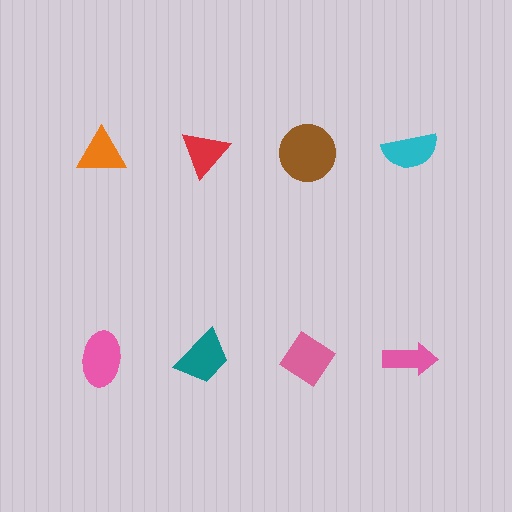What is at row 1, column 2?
A red triangle.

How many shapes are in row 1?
4 shapes.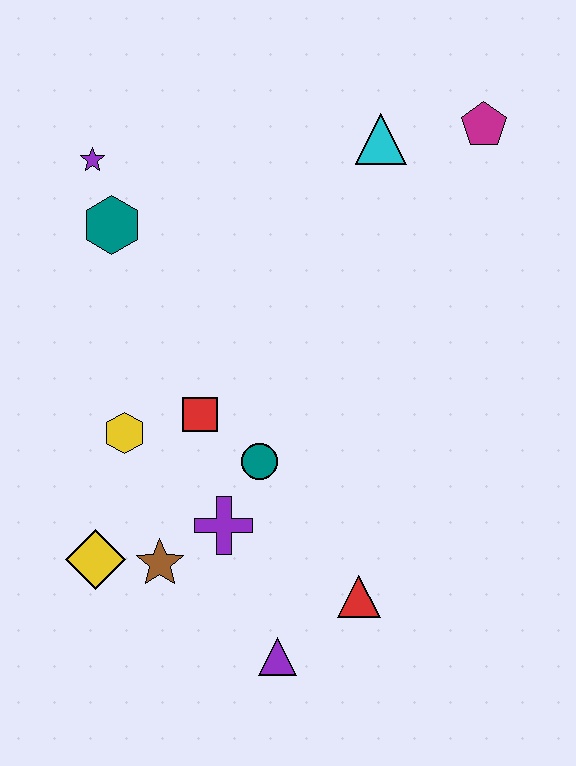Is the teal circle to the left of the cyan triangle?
Yes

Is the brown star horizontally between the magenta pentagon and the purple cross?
No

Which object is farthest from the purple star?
The purple triangle is farthest from the purple star.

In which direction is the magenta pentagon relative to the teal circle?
The magenta pentagon is above the teal circle.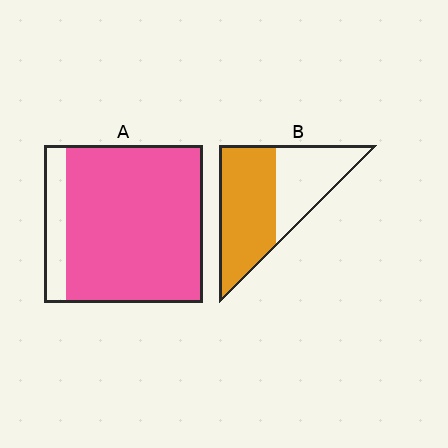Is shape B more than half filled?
Yes.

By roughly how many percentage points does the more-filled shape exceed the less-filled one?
By roughly 25 percentage points (A over B).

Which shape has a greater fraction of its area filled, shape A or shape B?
Shape A.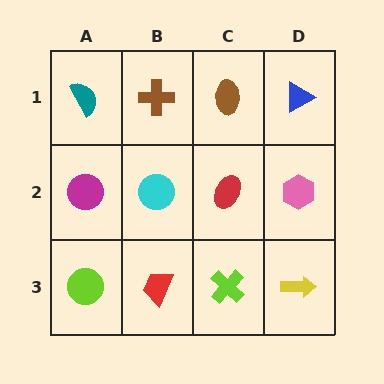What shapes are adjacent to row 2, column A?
A teal semicircle (row 1, column A), a lime circle (row 3, column A), a cyan circle (row 2, column B).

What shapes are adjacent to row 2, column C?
A brown ellipse (row 1, column C), a lime cross (row 3, column C), a cyan circle (row 2, column B), a pink hexagon (row 2, column D).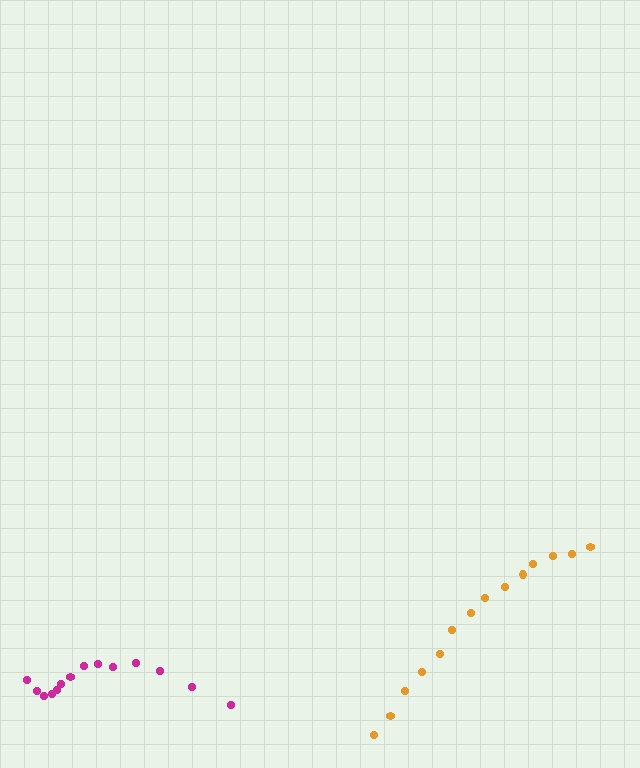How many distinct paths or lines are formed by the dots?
There are 2 distinct paths.